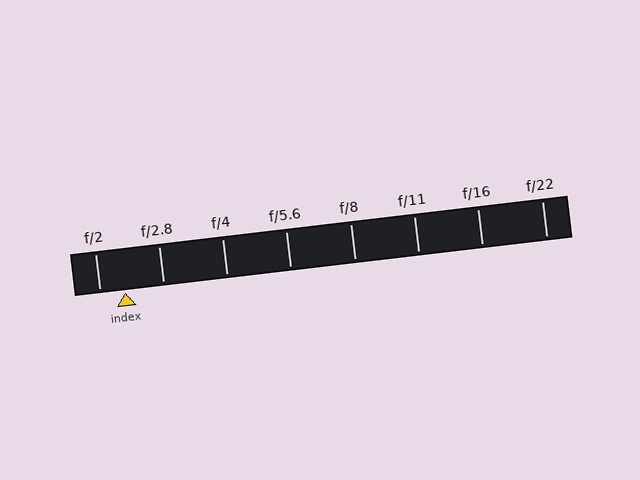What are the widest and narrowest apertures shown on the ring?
The widest aperture shown is f/2 and the narrowest is f/22.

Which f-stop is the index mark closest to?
The index mark is closest to f/2.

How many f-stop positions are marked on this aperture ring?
There are 8 f-stop positions marked.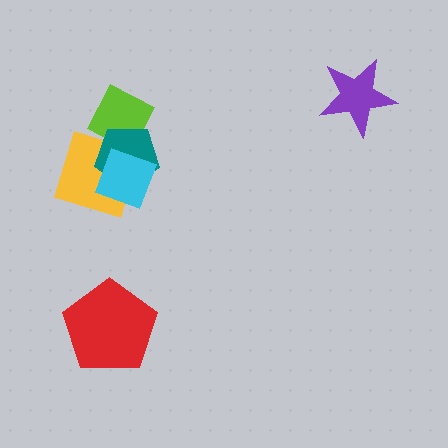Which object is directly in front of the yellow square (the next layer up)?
The teal pentagon is directly in front of the yellow square.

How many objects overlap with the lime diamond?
3 objects overlap with the lime diamond.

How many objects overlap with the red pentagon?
0 objects overlap with the red pentagon.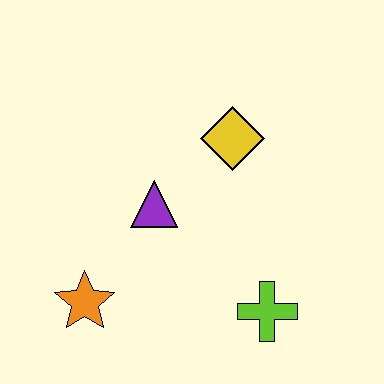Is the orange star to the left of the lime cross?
Yes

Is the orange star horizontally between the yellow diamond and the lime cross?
No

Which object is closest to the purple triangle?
The yellow diamond is closest to the purple triangle.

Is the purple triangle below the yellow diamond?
Yes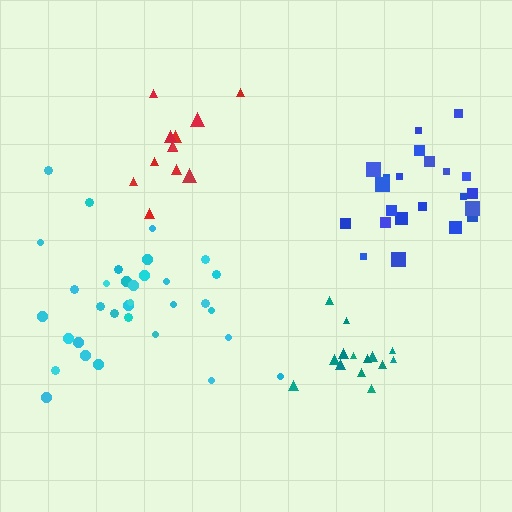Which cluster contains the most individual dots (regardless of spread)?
Cyan (33).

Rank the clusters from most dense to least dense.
teal, red, cyan, blue.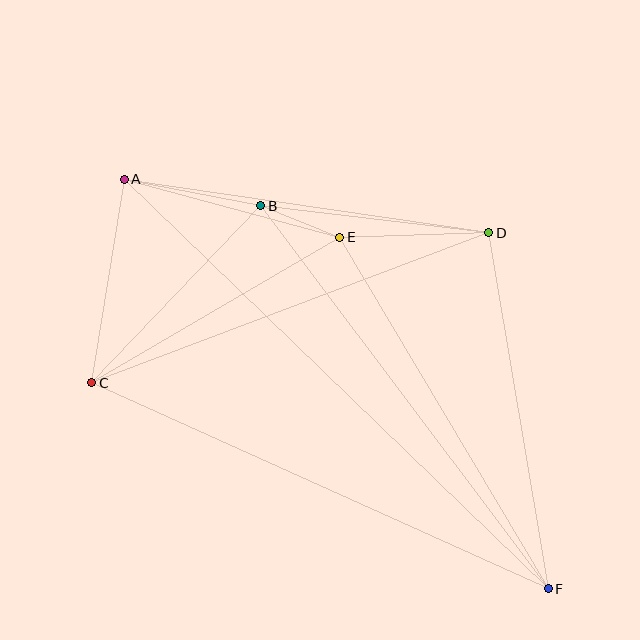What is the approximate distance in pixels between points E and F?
The distance between E and F is approximately 409 pixels.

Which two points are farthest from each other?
Points A and F are farthest from each other.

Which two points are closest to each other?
Points B and E are closest to each other.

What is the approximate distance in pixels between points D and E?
The distance between D and E is approximately 149 pixels.